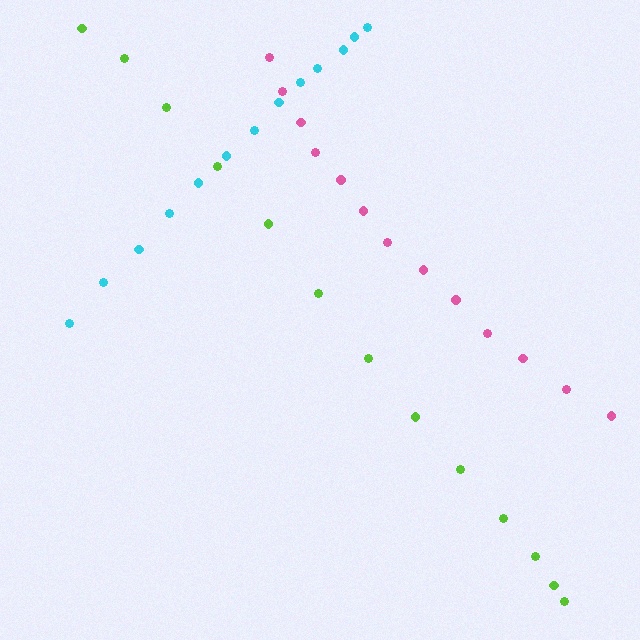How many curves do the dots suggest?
There are 3 distinct paths.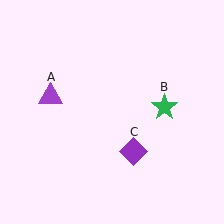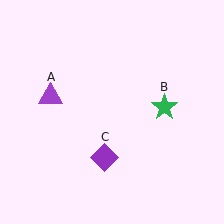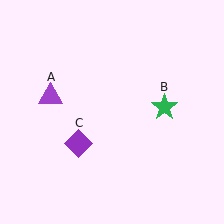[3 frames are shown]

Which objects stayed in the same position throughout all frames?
Purple triangle (object A) and green star (object B) remained stationary.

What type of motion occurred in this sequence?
The purple diamond (object C) rotated clockwise around the center of the scene.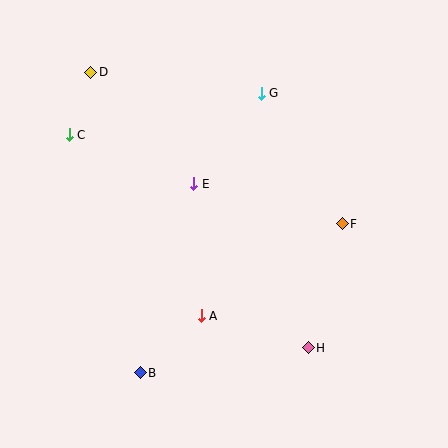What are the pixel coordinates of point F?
Point F is at (342, 224).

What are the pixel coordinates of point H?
Point H is at (308, 348).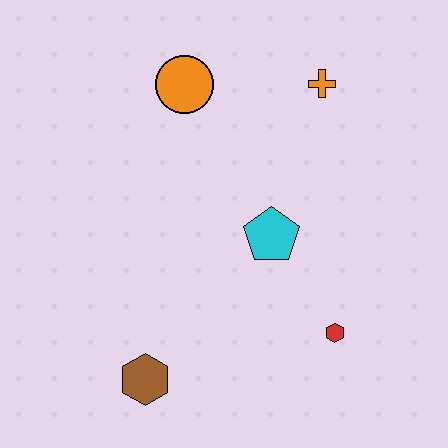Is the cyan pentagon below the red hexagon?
No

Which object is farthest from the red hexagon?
The orange circle is farthest from the red hexagon.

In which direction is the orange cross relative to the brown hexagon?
The orange cross is above the brown hexagon.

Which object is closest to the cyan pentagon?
The red hexagon is closest to the cyan pentagon.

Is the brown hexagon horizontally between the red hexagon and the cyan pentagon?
No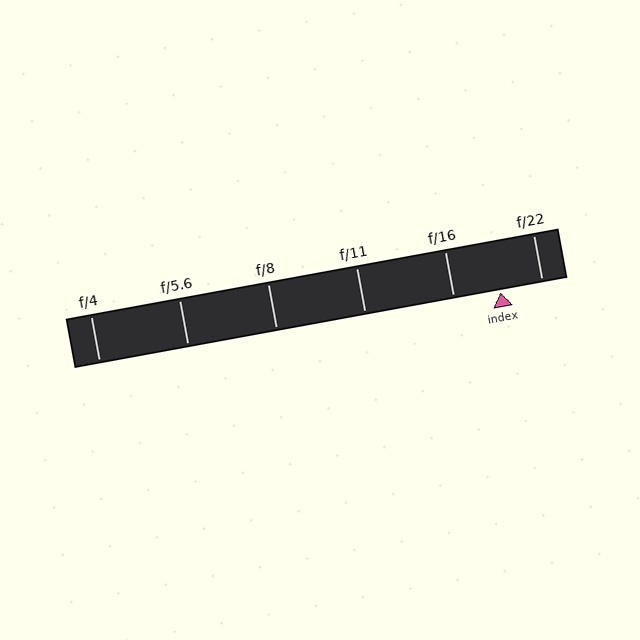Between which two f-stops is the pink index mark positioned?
The index mark is between f/16 and f/22.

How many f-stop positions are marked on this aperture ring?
There are 6 f-stop positions marked.